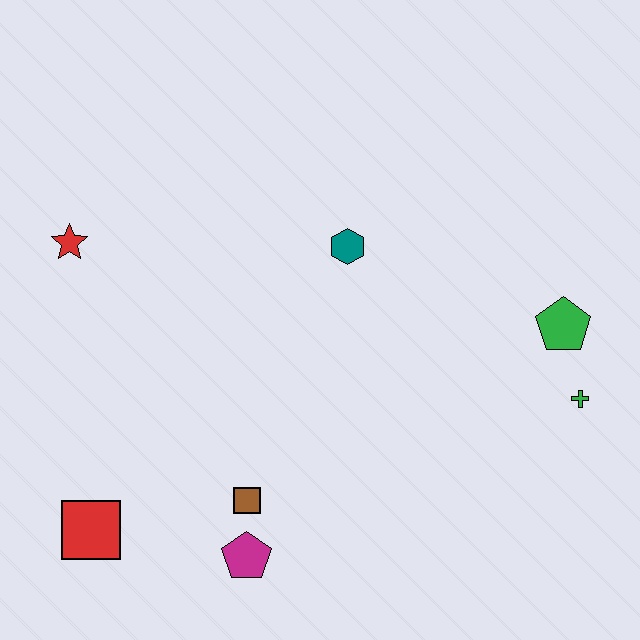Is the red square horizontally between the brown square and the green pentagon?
No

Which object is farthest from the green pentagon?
The red square is farthest from the green pentagon.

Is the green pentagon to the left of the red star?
No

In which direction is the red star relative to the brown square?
The red star is above the brown square.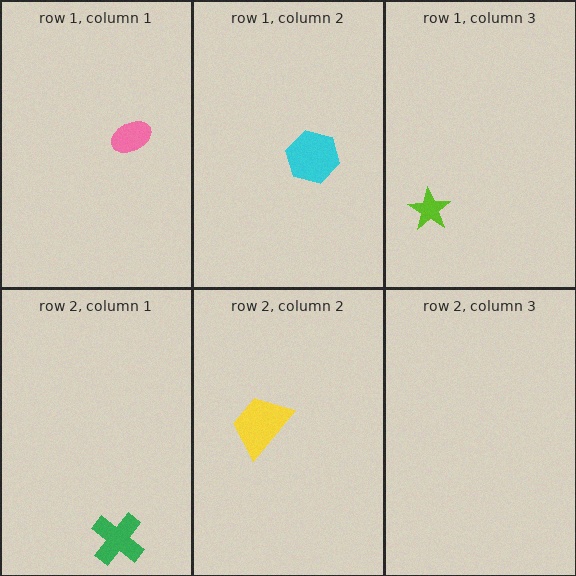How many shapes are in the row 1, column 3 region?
1.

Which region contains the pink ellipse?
The row 1, column 1 region.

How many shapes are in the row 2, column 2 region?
1.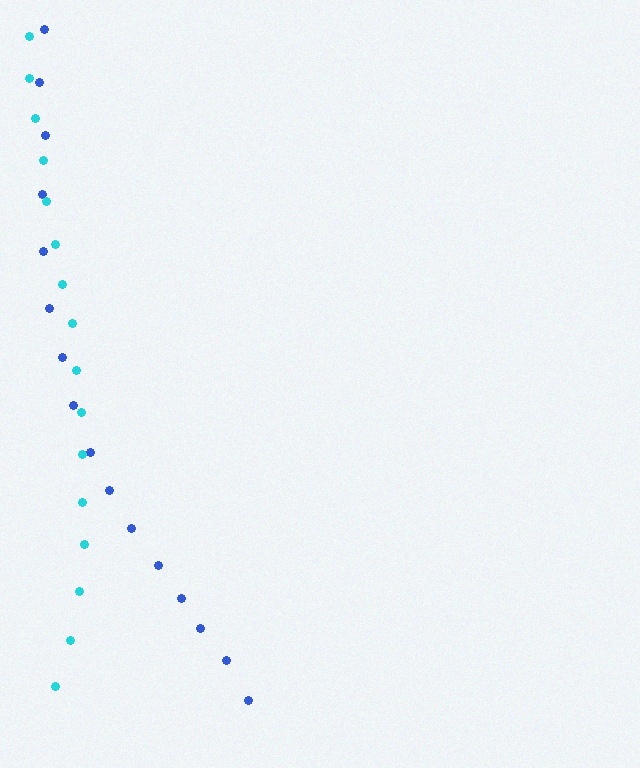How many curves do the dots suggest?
There are 2 distinct paths.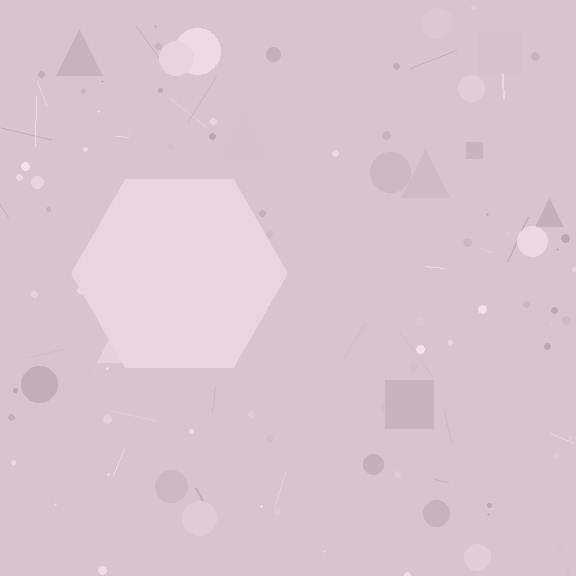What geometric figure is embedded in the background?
A hexagon is embedded in the background.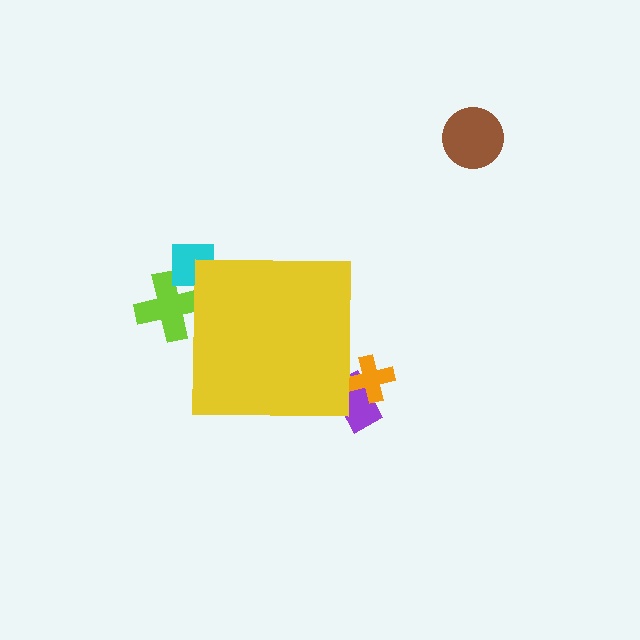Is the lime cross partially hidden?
Yes, the lime cross is partially hidden behind the yellow square.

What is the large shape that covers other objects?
A yellow square.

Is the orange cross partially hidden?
Yes, the orange cross is partially hidden behind the yellow square.